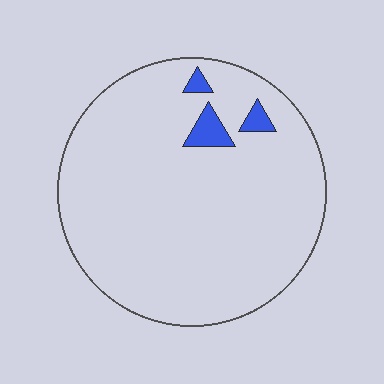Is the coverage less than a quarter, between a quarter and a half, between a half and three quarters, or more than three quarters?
Less than a quarter.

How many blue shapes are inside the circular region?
3.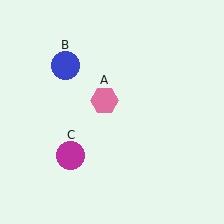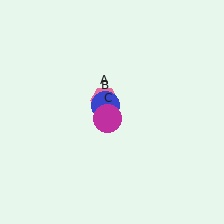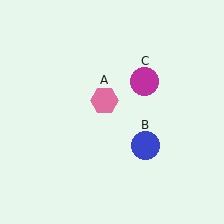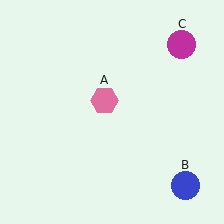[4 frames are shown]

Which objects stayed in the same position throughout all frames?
Pink hexagon (object A) remained stationary.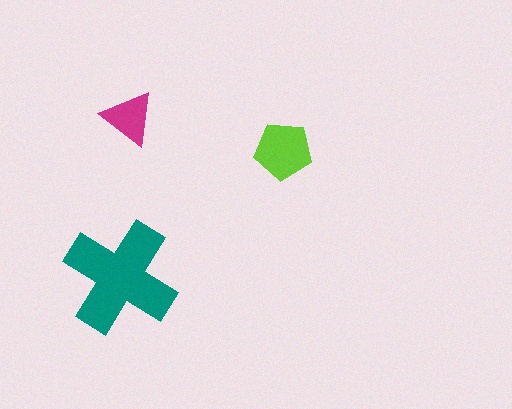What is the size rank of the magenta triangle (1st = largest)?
3rd.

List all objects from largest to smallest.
The teal cross, the lime pentagon, the magenta triangle.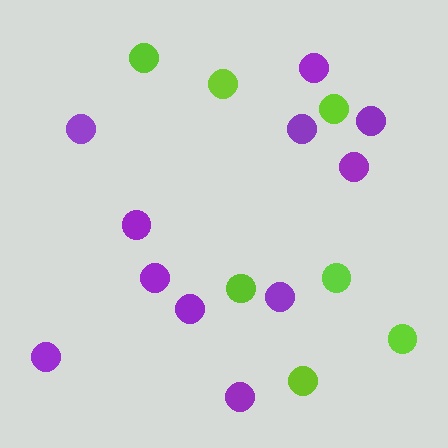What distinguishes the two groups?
There are 2 groups: one group of purple circles (11) and one group of lime circles (7).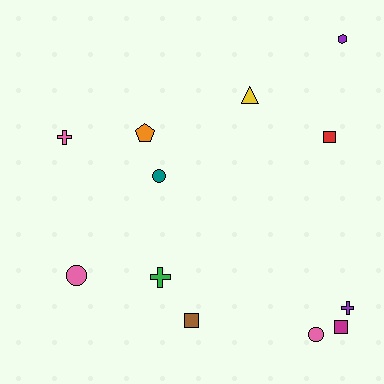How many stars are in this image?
There are no stars.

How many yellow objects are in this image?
There is 1 yellow object.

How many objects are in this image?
There are 12 objects.